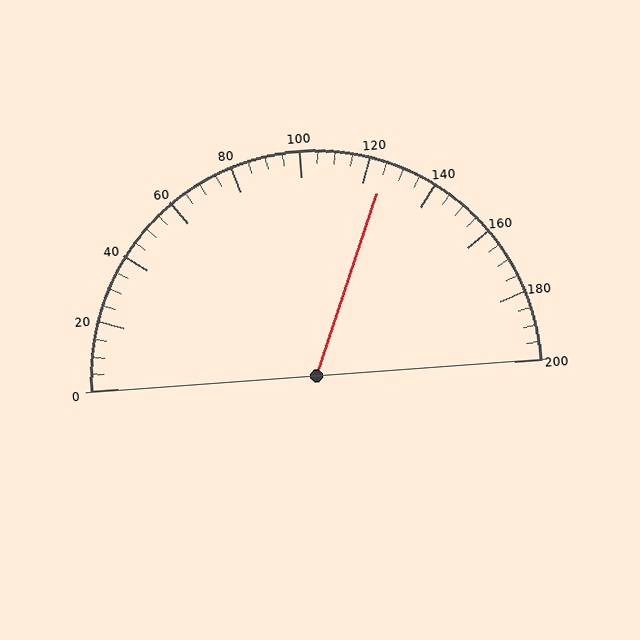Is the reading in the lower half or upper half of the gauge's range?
The reading is in the upper half of the range (0 to 200).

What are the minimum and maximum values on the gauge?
The gauge ranges from 0 to 200.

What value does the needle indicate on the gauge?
The needle indicates approximately 125.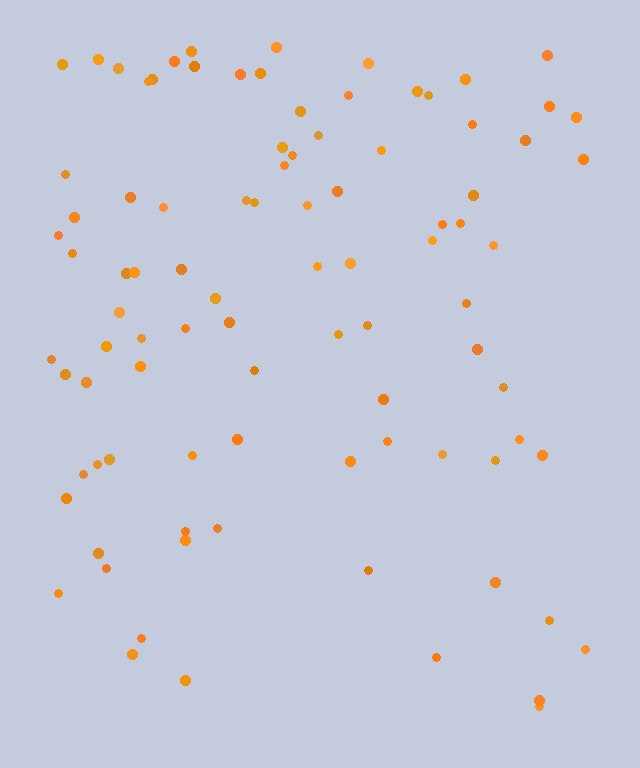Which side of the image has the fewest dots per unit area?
The bottom.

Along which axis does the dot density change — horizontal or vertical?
Vertical.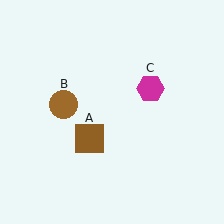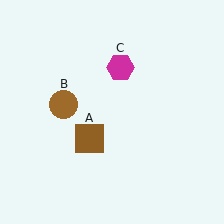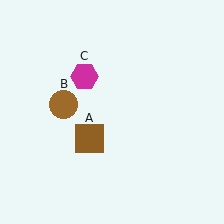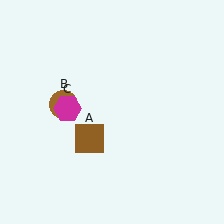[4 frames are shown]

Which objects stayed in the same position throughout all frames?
Brown square (object A) and brown circle (object B) remained stationary.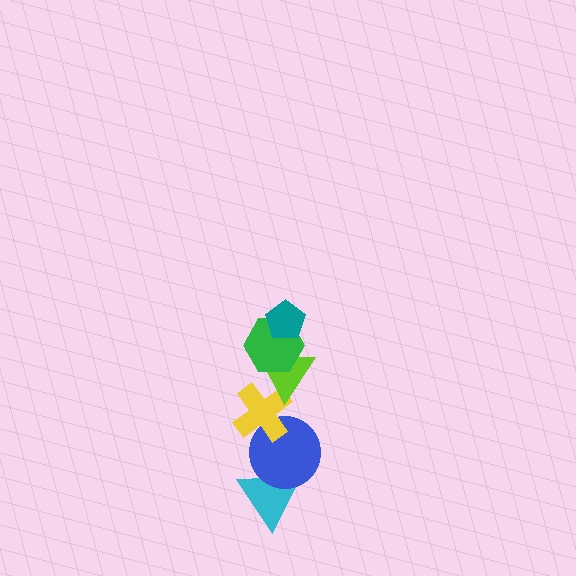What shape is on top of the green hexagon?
The teal pentagon is on top of the green hexagon.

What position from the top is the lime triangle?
The lime triangle is 3rd from the top.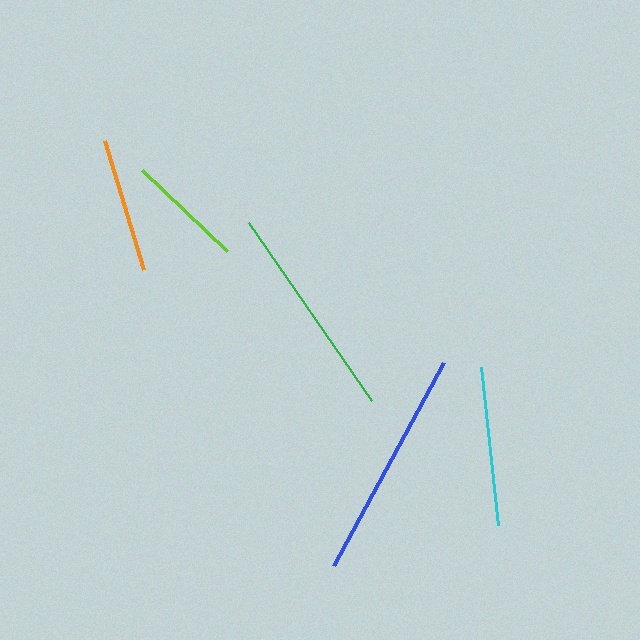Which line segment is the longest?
The blue line is the longest at approximately 231 pixels.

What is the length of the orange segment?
The orange segment is approximately 135 pixels long.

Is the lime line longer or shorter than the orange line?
The orange line is longer than the lime line.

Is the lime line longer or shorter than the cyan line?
The cyan line is longer than the lime line.